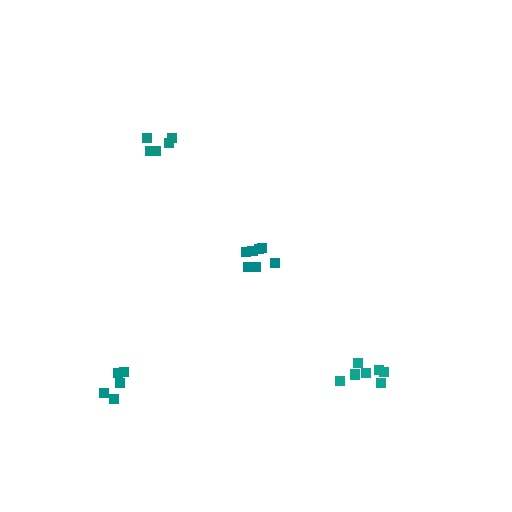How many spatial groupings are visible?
There are 4 spatial groupings.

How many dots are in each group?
Group 1: 7 dots, Group 2: 8 dots, Group 3: 5 dots, Group 4: 5 dots (25 total).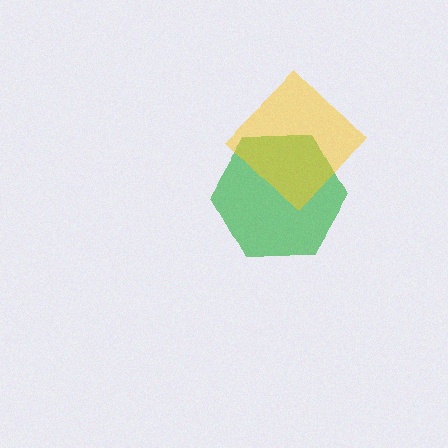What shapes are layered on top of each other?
The layered shapes are: a green hexagon, a yellow diamond.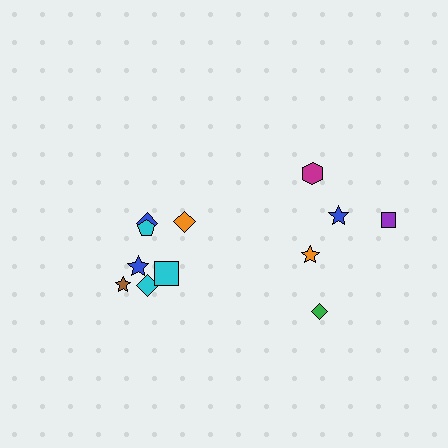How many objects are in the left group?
There are 7 objects.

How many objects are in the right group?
There are 5 objects.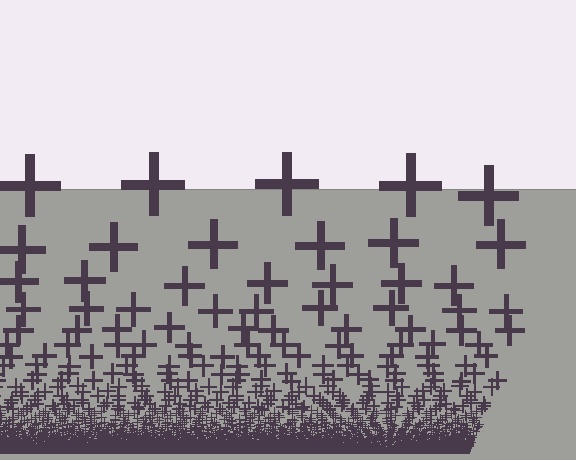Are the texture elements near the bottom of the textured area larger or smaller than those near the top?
Smaller. The gradient is inverted — elements near the bottom are smaller and denser.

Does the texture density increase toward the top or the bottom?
Density increases toward the bottom.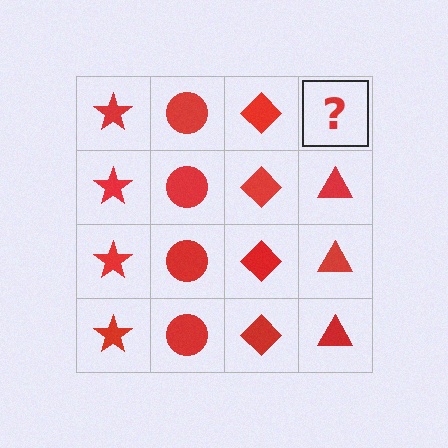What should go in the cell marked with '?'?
The missing cell should contain a red triangle.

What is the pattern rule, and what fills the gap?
The rule is that each column has a consistent shape. The gap should be filled with a red triangle.